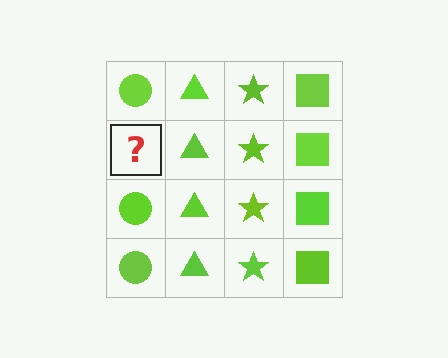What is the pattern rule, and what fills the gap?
The rule is that each column has a consistent shape. The gap should be filled with a lime circle.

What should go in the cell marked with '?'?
The missing cell should contain a lime circle.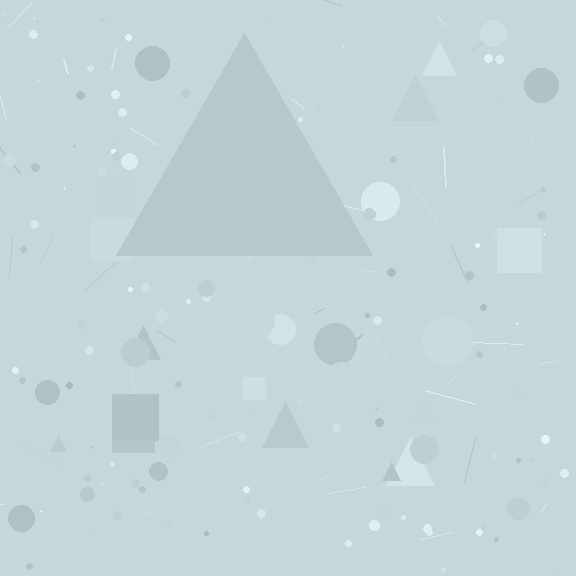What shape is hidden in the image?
A triangle is hidden in the image.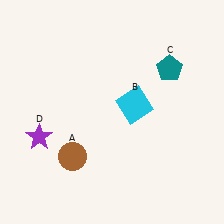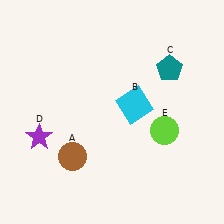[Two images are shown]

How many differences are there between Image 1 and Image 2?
There is 1 difference between the two images.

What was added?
A lime circle (E) was added in Image 2.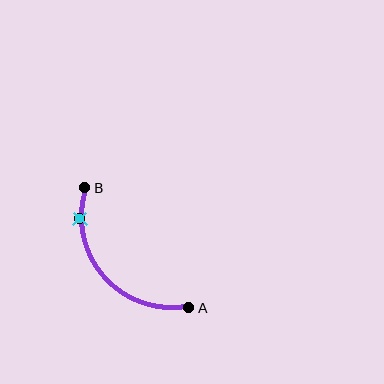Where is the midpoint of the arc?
The arc midpoint is the point on the curve farthest from the straight line joining A and B. It sits below and to the left of that line.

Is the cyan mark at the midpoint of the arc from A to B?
No. The cyan mark lies on the arc but is closer to endpoint B. The arc midpoint would be at the point on the curve equidistant along the arc from both A and B.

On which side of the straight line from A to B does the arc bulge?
The arc bulges below and to the left of the straight line connecting A and B.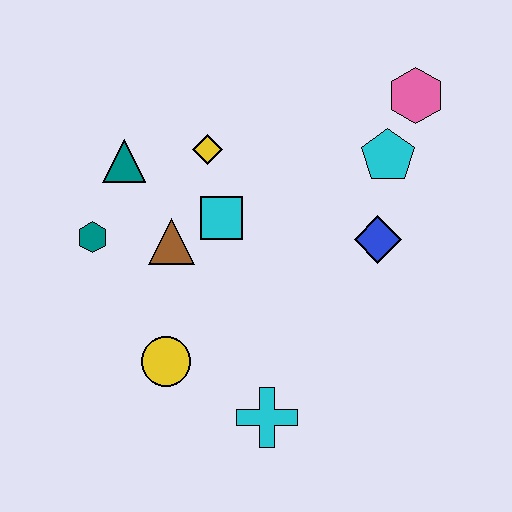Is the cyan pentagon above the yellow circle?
Yes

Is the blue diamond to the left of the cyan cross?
No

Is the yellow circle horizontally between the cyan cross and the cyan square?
No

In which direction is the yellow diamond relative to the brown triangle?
The yellow diamond is above the brown triangle.